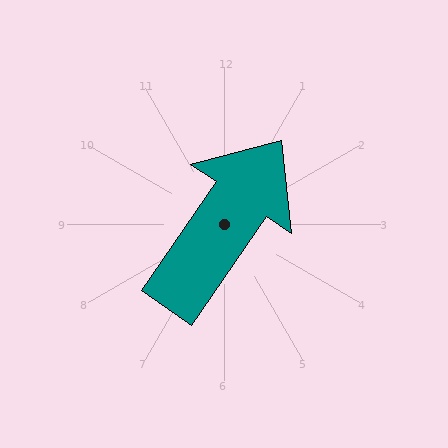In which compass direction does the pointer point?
Northeast.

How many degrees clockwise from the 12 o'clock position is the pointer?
Approximately 34 degrees.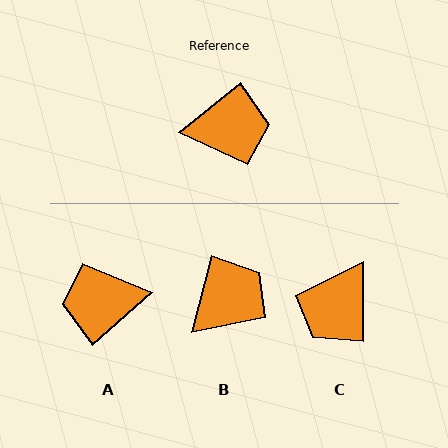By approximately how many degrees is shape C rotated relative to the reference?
Approximately 129 degrees clockwise.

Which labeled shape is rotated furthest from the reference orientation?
A, about 178 degrees away.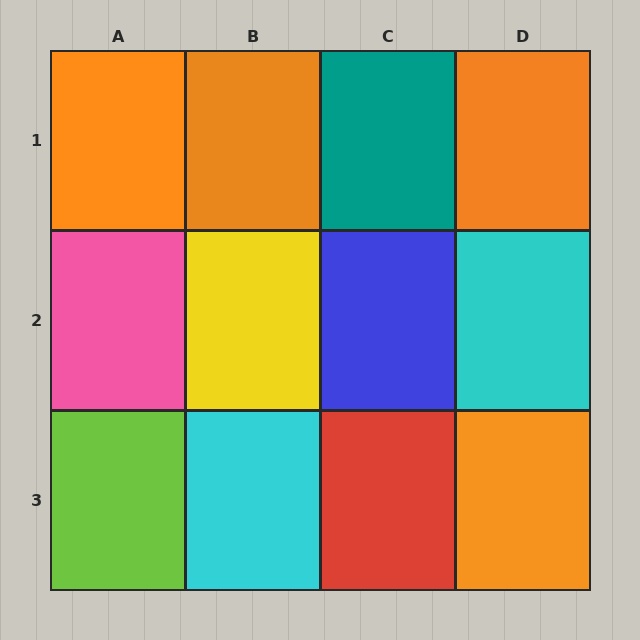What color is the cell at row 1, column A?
Orange.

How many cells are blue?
1 cell is blue.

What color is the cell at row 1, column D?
Orange.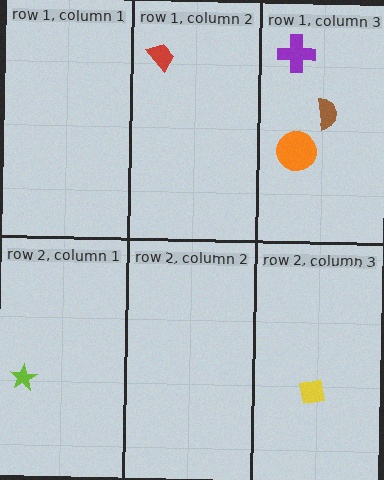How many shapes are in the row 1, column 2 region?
1.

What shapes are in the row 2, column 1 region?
The lime star.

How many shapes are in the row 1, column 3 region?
3.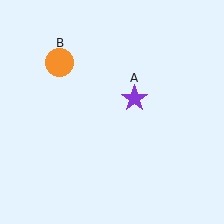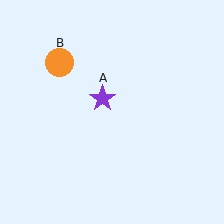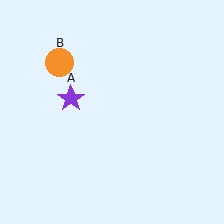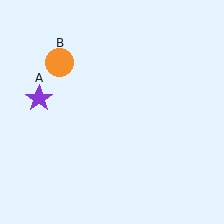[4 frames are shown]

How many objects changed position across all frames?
1 object changed position: purple star (object A).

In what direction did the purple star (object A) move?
The purple star (object A) moved left.